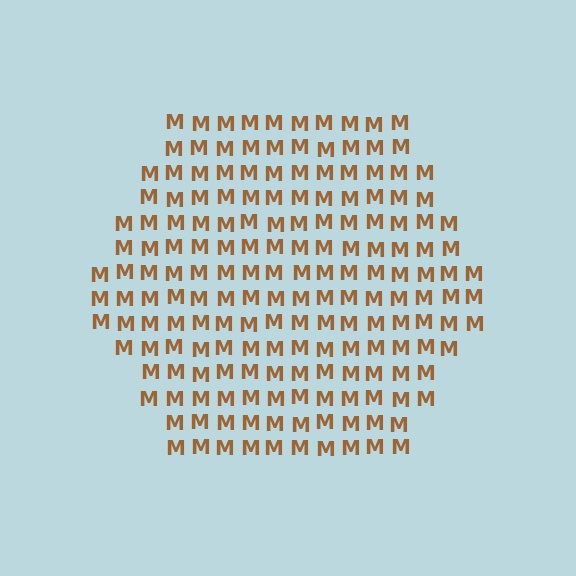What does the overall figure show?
The overall figure shows a hexagon.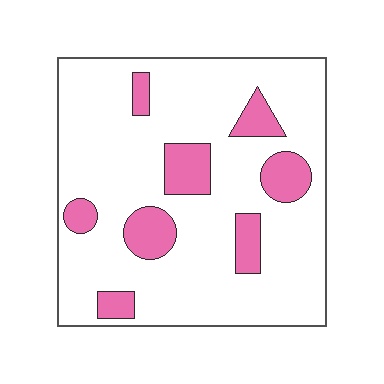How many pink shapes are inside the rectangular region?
8.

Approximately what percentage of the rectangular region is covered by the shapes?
Approximately 20%.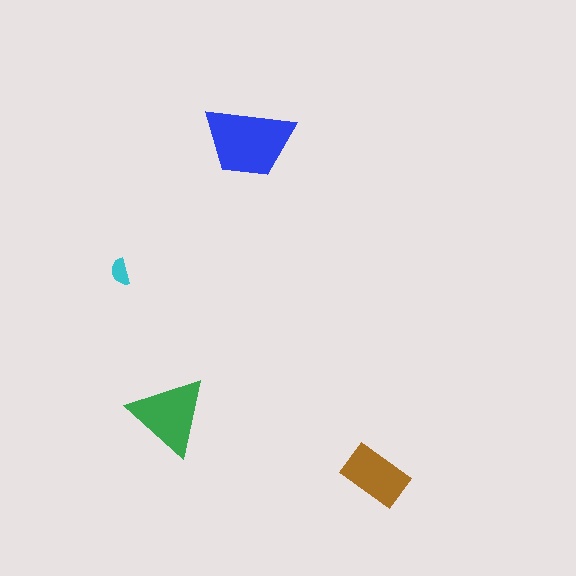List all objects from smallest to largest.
The cyan semicircle, the brown rectangle, the green triangle, the blue trapezoid.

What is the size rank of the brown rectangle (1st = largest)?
3rd.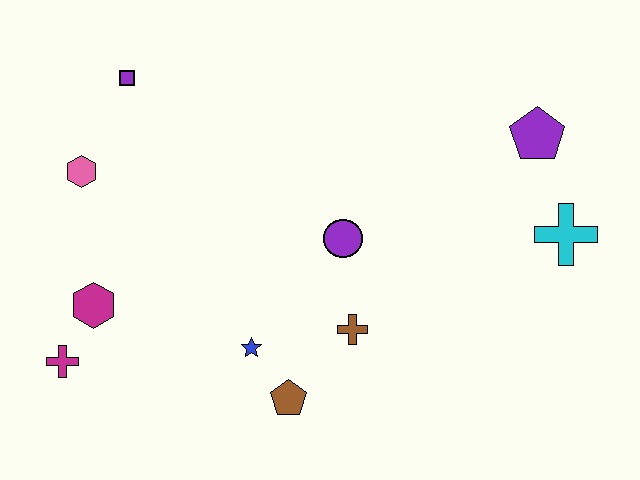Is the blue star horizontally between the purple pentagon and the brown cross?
No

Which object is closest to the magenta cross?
The magenta hexagon is closest to the magenta cross.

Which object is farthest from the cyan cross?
The magenta cross is farthest from the cyan cross.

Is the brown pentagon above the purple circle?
No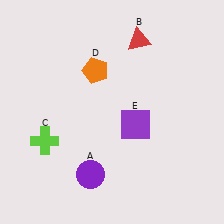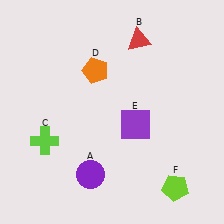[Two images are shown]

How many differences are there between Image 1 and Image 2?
There is 1 difference between the two images.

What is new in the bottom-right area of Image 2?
A lime pentagon (F) was added in the bottom-right area of Image 2.